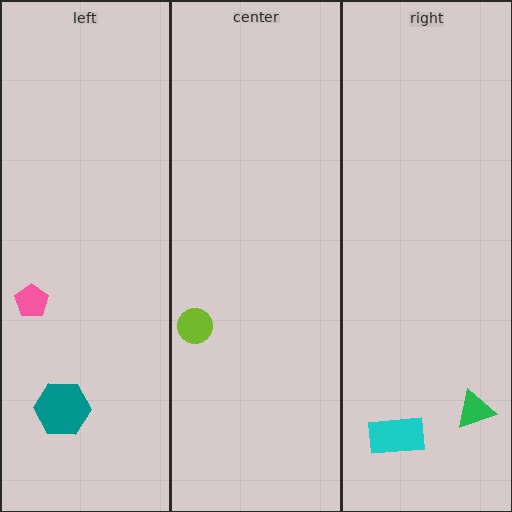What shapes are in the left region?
The teal hexagon, the pink pentagon.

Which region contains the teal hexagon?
The left region.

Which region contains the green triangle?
The right region.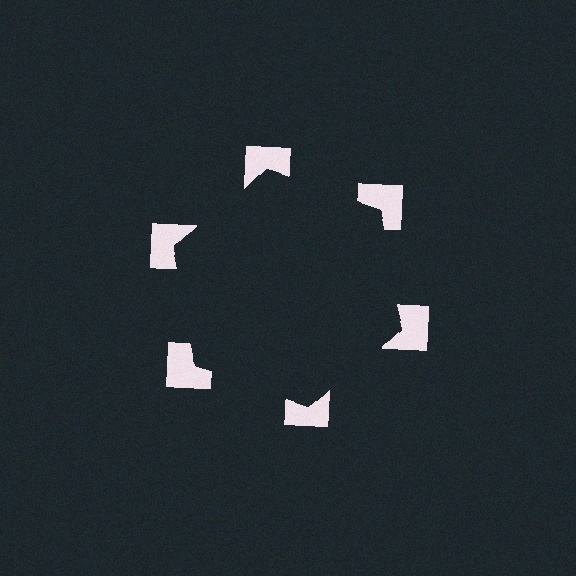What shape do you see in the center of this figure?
An illusory hexagon — its edges are inferred from the aligned wedge cuts in the notched squares, not physically drawn.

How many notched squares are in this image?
There are 6 — one at each vertex of the illusory hexagon.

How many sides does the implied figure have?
6 sides.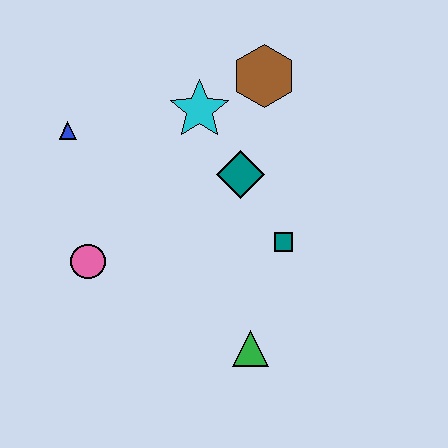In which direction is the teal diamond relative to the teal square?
The teal diamond is above the teal square.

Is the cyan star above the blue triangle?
Yes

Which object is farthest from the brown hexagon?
The green triangle is farthest from the brown hexagon.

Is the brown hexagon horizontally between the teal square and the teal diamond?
Yes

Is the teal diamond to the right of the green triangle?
No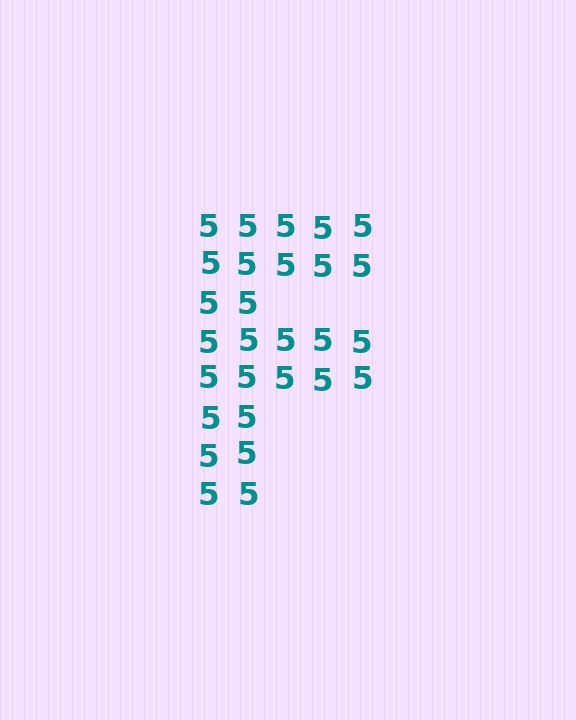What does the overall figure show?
The overall figure shows the letter F.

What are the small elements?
The small elements are digit 5's.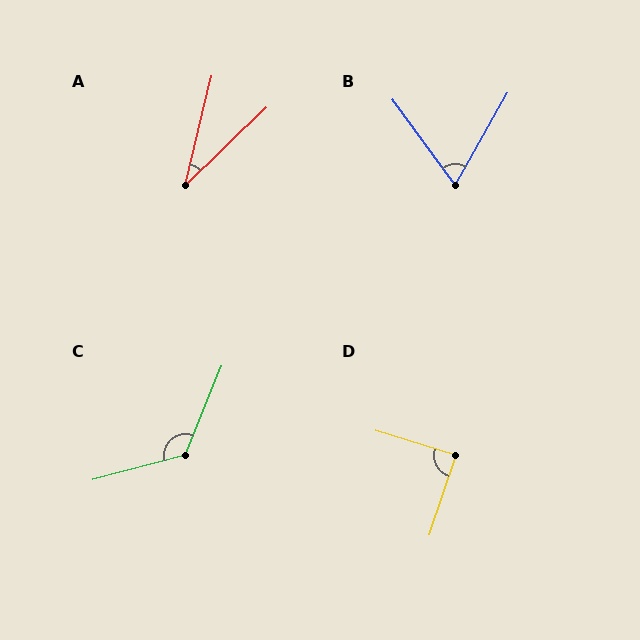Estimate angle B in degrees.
Approximately 66 degrees.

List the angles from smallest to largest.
A (32°), B (66°), D (88°), C (127°).